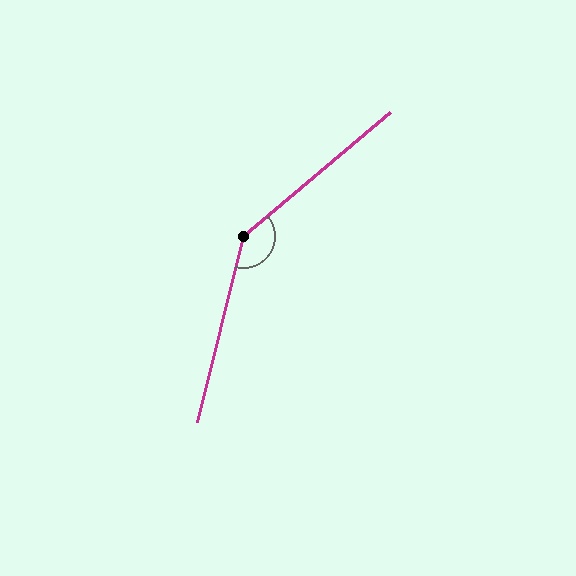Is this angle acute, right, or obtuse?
It is obtuse.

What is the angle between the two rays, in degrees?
Approximately 144 degrees.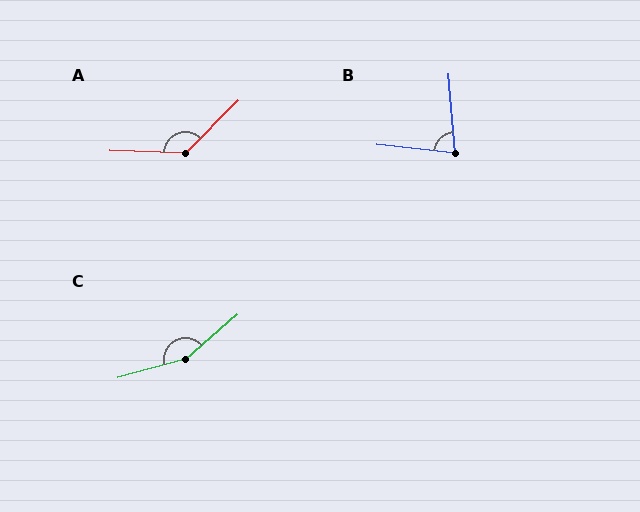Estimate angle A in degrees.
Approximately 133 degrees.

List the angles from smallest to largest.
B (79°), A (133°), C (154°).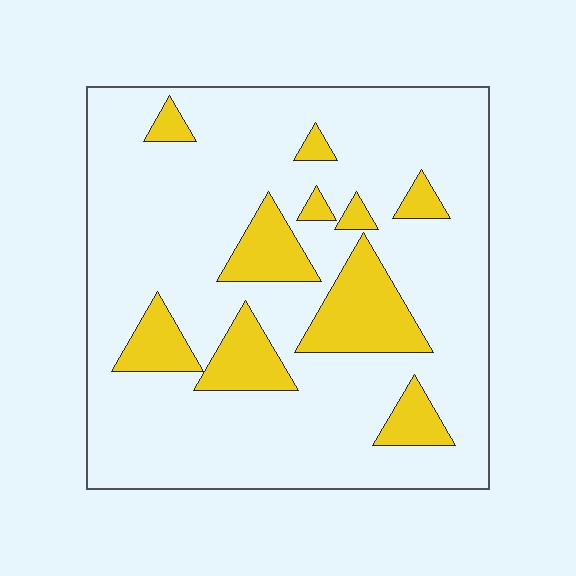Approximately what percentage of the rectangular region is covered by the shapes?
Approximately 20%.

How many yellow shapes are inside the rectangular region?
10.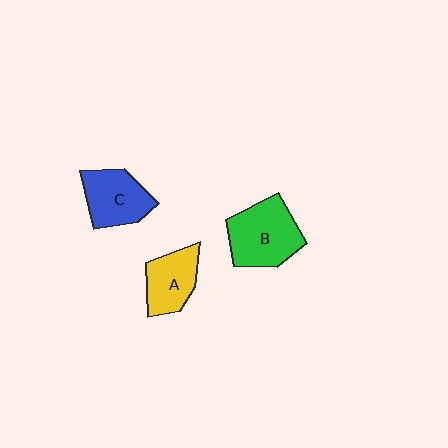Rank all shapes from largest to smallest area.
From largest to smallest: B (green), C (blue), A (yellow).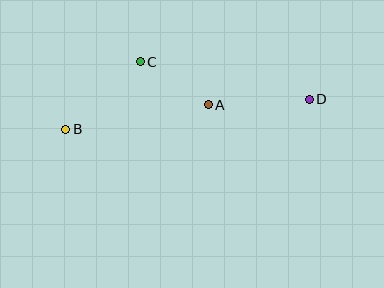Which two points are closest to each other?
Points A and C are closest to each other.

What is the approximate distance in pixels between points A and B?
The distance between A and B is approximately 144 pixels.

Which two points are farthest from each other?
Points B and D are farthest from each other.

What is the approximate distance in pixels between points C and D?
The distance between C and D is approximately 173 pixels.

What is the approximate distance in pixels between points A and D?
The distance between A and D is approximately 101 pixels.